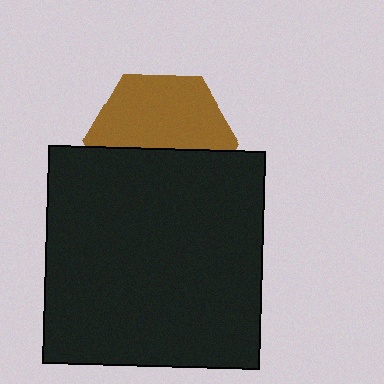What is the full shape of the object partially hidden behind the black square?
The partially hidden object is a brown hexagon.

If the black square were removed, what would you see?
You would see the complete brown hexagon.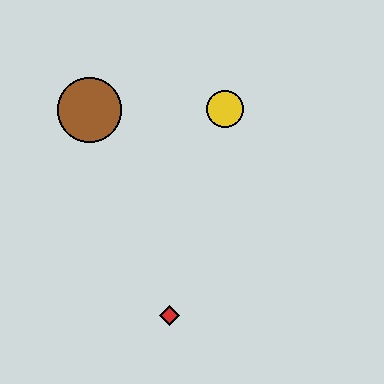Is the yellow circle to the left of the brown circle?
No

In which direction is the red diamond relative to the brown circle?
The red diamond is below the brown circle.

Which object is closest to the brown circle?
The yellow circle is closest to the brown circle.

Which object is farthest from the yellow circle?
The red diamond is farthest from the yellow circle.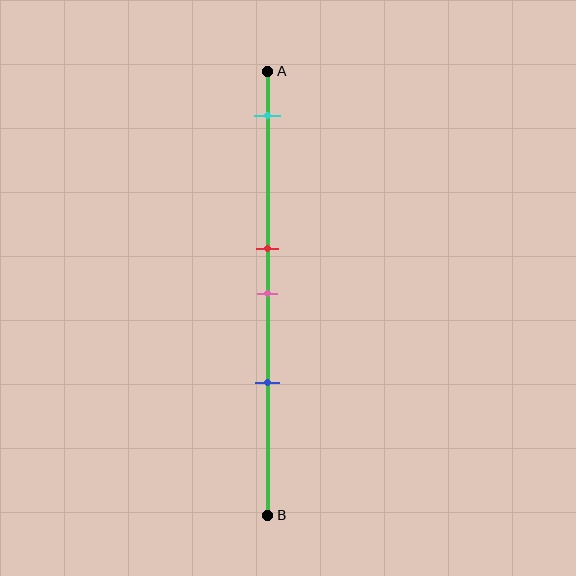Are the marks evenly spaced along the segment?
No, the marks are not evenly spaced.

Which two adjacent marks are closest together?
The red and pink marks are the closest adjacent pair.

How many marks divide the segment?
There are 4 marks dividing the segment.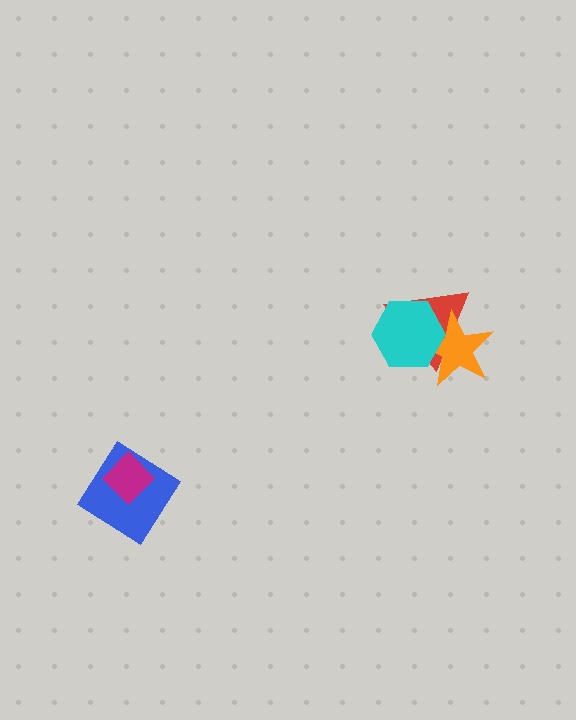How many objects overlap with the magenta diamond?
1 object overlaps with the magenta diamond.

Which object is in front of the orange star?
The cyan hexagon is in front of the orange star.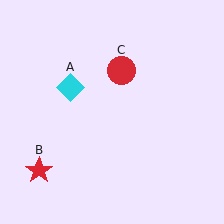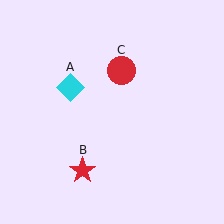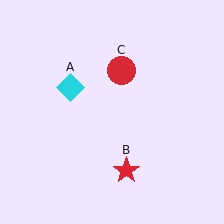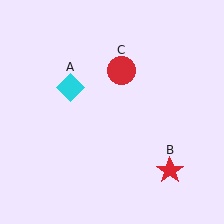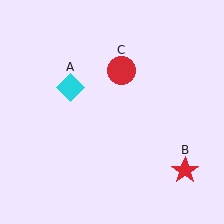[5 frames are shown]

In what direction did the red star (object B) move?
The red star (object B) moved right.